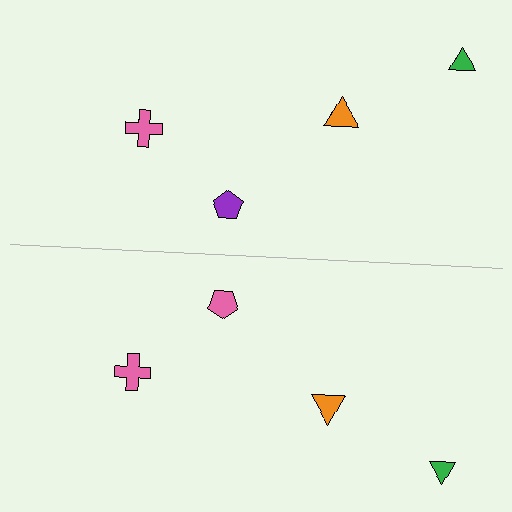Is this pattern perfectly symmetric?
No, the pattern is not perfectly symmetric. The pink pentagon on the bottom side breaks the symmetry — its mirror counterpart is purple.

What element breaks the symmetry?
The pink pentagon on the bottom side breaks the symmetry — its mirror counterpart is purple.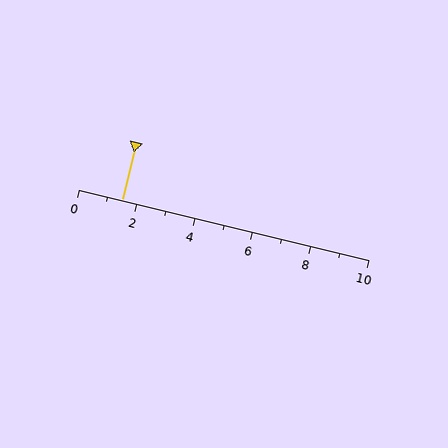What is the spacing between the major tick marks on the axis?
The major ticks are spaced 2 apart.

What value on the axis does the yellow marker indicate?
The marker indicates approximately 1.5.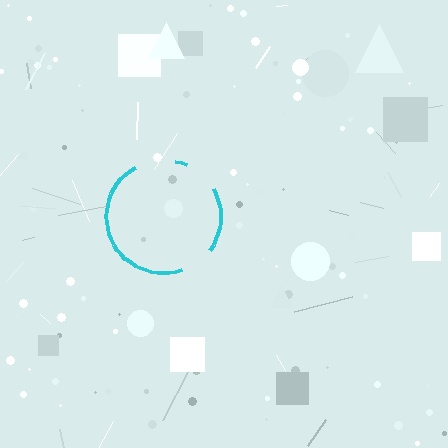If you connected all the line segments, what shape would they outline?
They would outline a circle.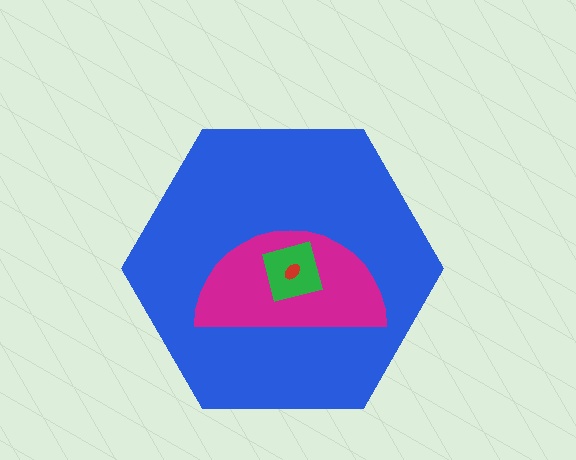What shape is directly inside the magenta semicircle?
The green square.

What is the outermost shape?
The blue hexagon.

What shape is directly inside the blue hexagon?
The magenta semicircle.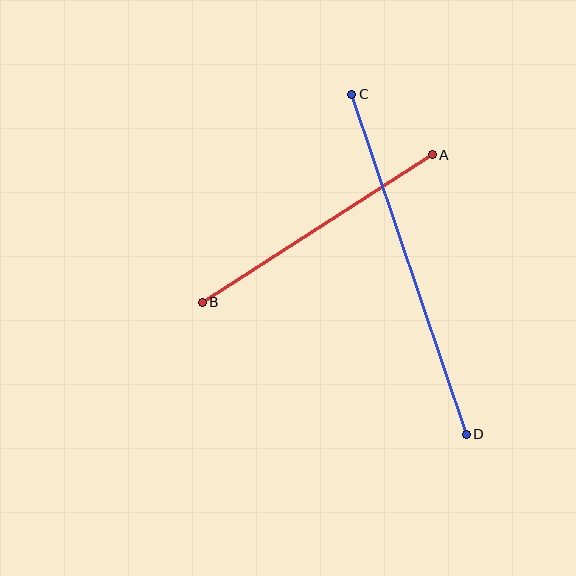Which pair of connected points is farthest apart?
Points C and D are farthest apart.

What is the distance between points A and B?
The distance is approximately 273 pixels.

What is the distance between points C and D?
The distance is approximately 359 pixels.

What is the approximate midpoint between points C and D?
The midpoint is at approximately (409, 264) pixels.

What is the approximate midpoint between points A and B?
The midpoint is at approximately (317, 228) pixels.